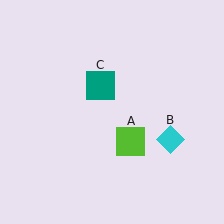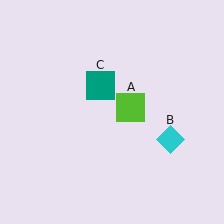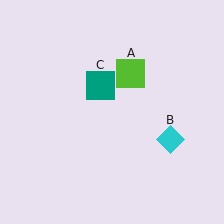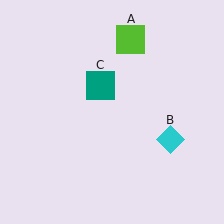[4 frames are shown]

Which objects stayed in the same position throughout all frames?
Cyan diamond (object B) and teal square (object C) remained stationary.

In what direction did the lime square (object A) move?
The lime square (object A) moved up.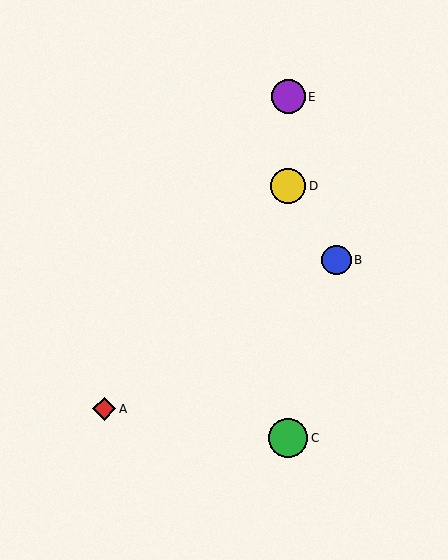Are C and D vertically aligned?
Yes, both are at x≈288.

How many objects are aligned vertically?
3 objects (C, D, E) are aligned vertically.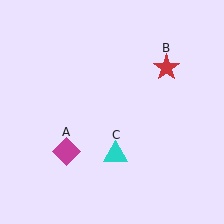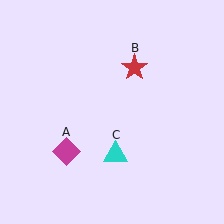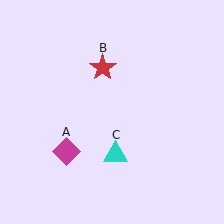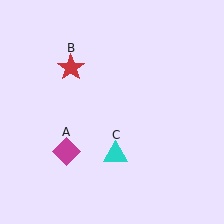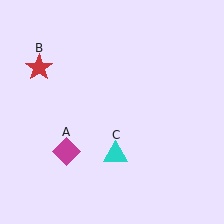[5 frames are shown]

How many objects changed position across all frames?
1 object changed position: red star (object B).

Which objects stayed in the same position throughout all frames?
Magenta diamond (object A) and cyan triangle (object C) remained stationary.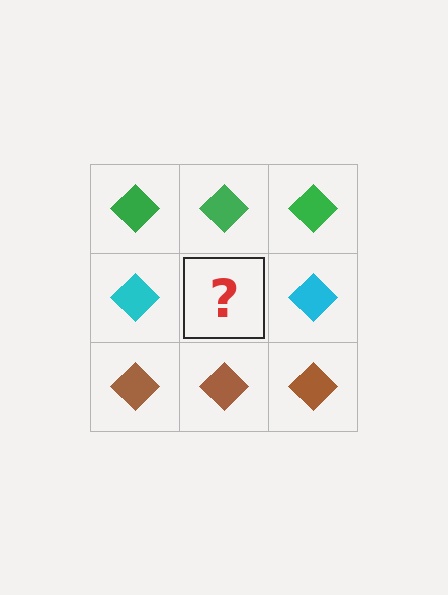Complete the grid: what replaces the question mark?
The question mark should be replaced with a cyan diamond.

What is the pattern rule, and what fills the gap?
The rule is that each row has a consistent color. The gap should be filled with a cyan diamond.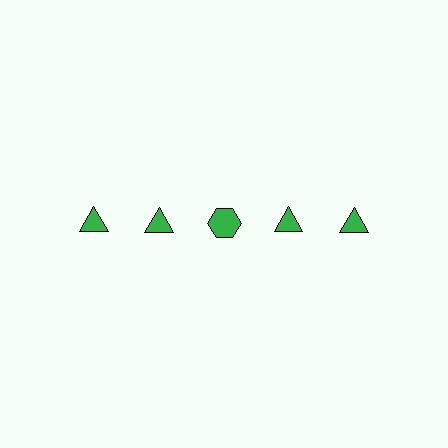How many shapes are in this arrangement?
There are 5 shapes arranged in a grid pattern.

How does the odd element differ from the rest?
It has a different shape: hexagon instead of triangle.